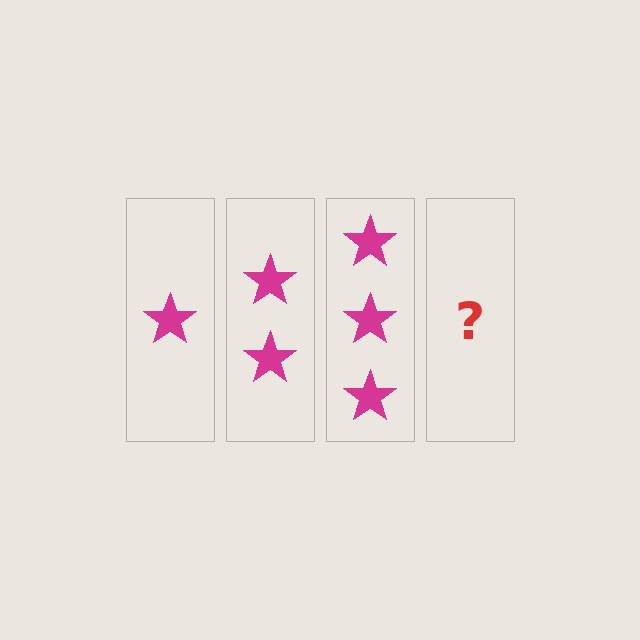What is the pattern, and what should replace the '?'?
The pattern is that each step adds one more star. The '?' should be 4 stars.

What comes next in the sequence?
The next element should be 4 stars.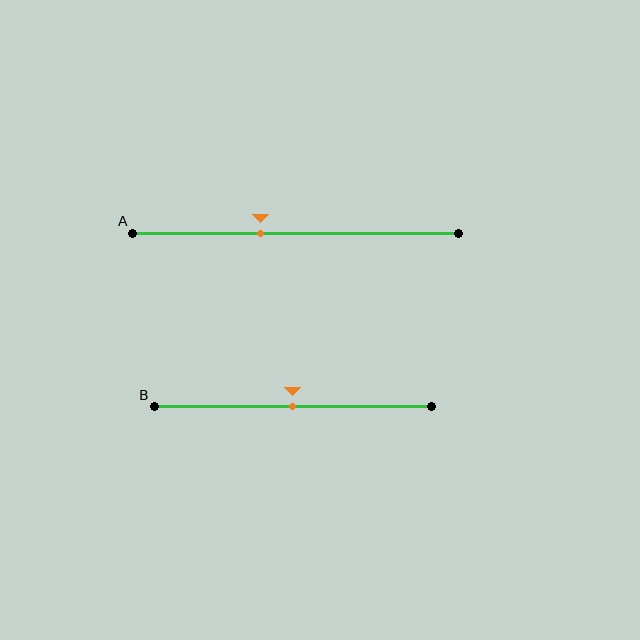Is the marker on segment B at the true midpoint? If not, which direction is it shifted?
Yes, the marker on segment B is at the true midpoint.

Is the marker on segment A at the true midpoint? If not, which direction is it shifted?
No, the marker on segment A is shifted to the left by about 11% of the segment length.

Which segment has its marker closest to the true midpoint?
Segment B has its marker closest to the true midpoint.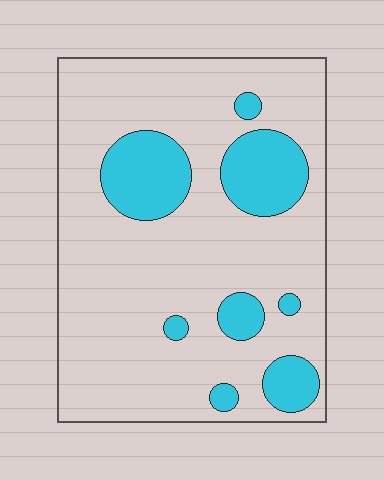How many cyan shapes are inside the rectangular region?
8.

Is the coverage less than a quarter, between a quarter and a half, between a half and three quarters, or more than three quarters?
Less than a quarter.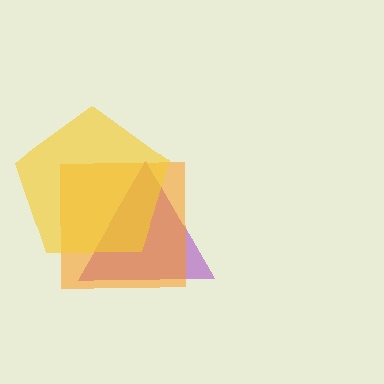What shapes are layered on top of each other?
The layered shapes are: a purple triangle, an orange square, a yellow pentagon.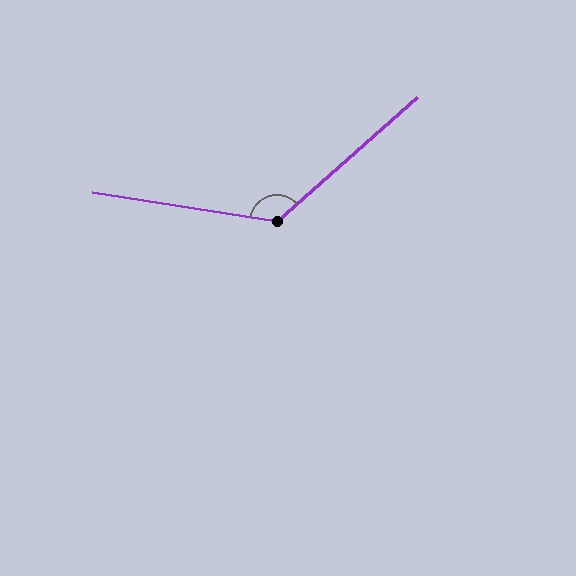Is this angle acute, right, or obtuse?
It is obtuse.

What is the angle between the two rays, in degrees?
Approximately 129 degrees.